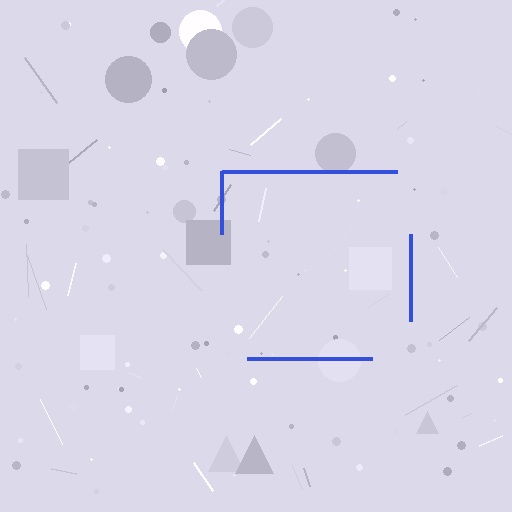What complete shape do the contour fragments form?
The contour fragments form a square.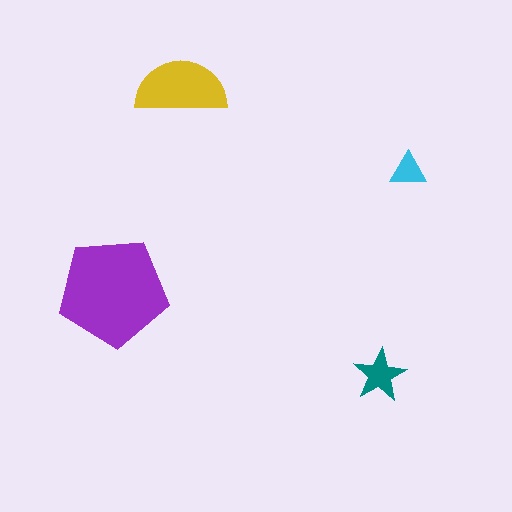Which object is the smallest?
The cyan triangle.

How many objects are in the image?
There are 4 objects in the image.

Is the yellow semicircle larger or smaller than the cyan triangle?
Larger.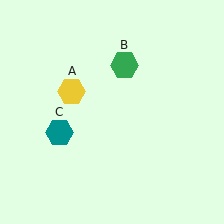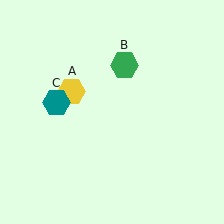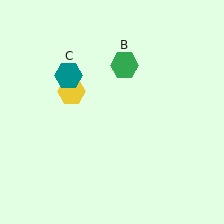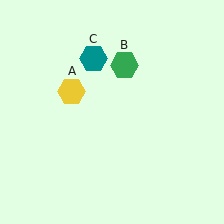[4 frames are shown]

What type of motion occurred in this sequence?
The teal hexagon (object C) rotated clockwise around the center of the scene.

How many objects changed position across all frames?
1 object changed position: teal hexagon (object C).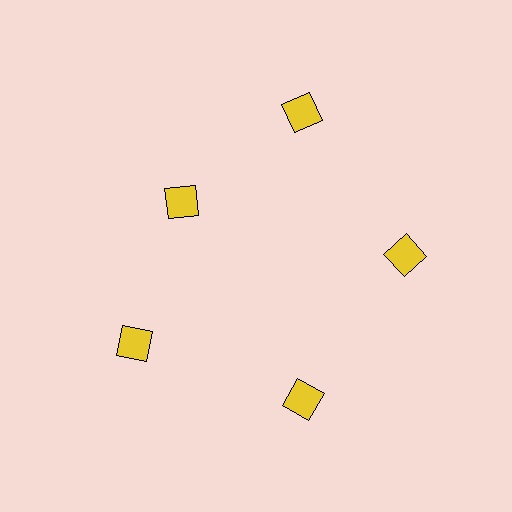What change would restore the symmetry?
The symmetry would be restored by moving it outward, back onto the ring so that all 5 squares sit at equal angles and equal distance from the center.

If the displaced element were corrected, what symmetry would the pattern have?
It would have 5-fold rotational symmetry — the pattern would map onto itself every 72 degrees.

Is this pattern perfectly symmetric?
No. The 5 yellow squares are arranged in a ring, but one element near the 10 o'clock position is pulled inward toward the center, breaking the 5-fold rotational symmetry.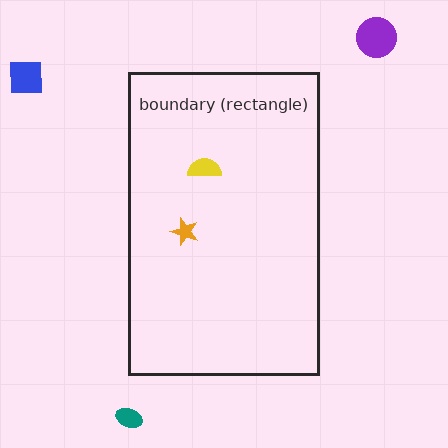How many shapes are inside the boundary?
2 inside, 3 outside.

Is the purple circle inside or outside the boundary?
Outside.